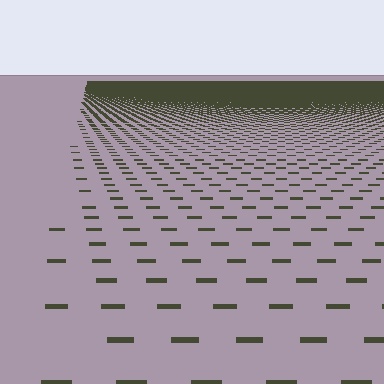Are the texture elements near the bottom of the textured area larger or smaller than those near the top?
Larger. Near the bottom, elements are closer to the viewer and appear at a bigger on-screen size.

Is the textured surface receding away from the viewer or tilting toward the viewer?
The surface is receding away from the viewer. Texture elements get smaller and denser toward the top.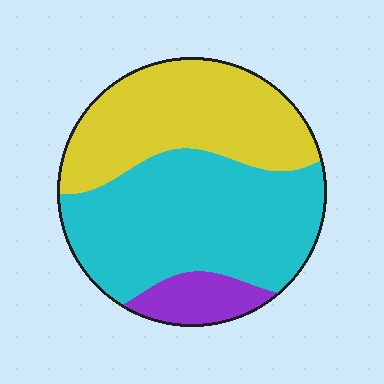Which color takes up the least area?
Purple, at roughly 10%.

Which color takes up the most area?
Cyan, at roughly 50%.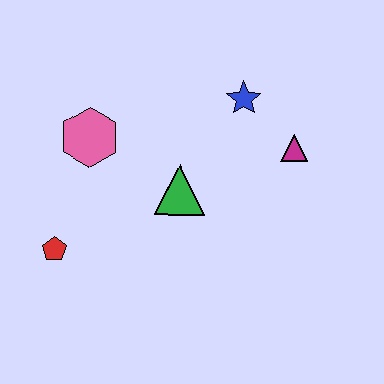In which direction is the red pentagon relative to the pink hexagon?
The red pentagon is below the pink hexagon.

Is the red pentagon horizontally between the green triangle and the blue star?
No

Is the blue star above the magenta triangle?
Yes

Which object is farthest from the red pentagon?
The magenta triangle is farthest from the red pentagon.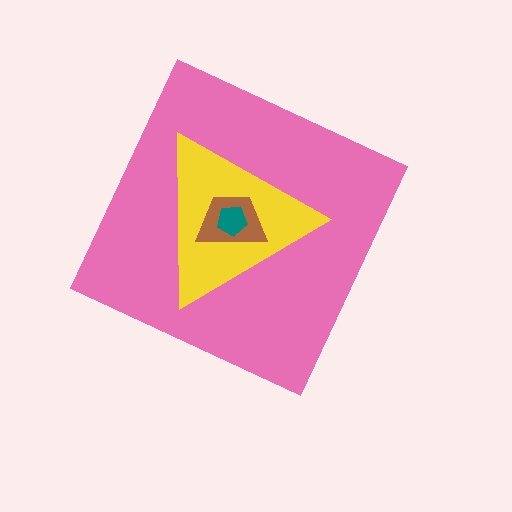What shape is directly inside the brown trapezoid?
The teal pentagon.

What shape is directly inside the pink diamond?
The yellow triangle.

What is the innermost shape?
The teal pentagon.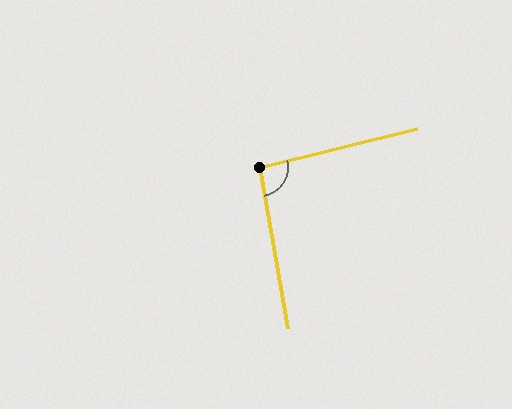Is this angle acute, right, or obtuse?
It is approximately a right angle.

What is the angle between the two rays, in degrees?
Approximately 94 degrees.